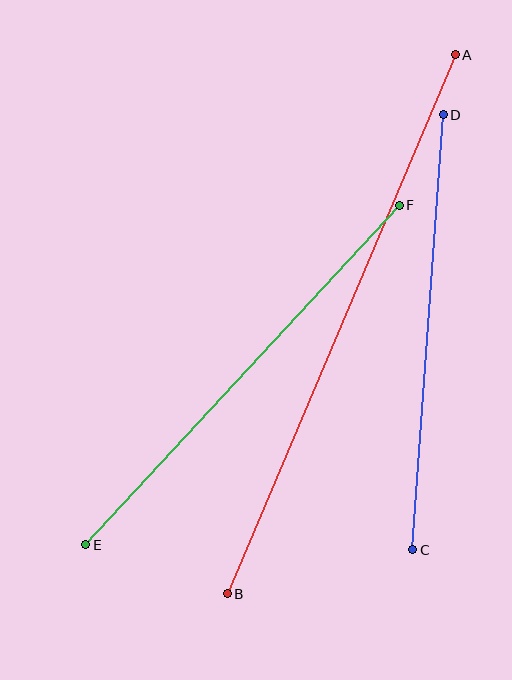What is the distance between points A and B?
The distance is approximately 586 pixels.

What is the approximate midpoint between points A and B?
The midpoint is at approximately (341, 324) pixels.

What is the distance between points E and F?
The distance is approximately 462 pixels.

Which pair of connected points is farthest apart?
Points A and B are farthest apart.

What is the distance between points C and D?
The distance is approximately 436 pixels.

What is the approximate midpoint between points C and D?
The midpoint is at approximately (428, 332) pixels.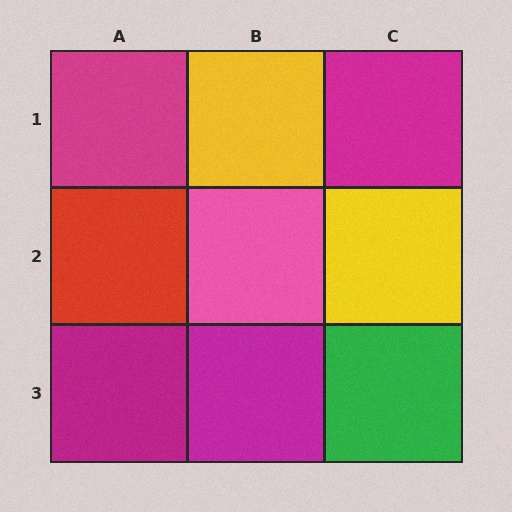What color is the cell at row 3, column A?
Magenta.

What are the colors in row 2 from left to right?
Red, pink, yellow.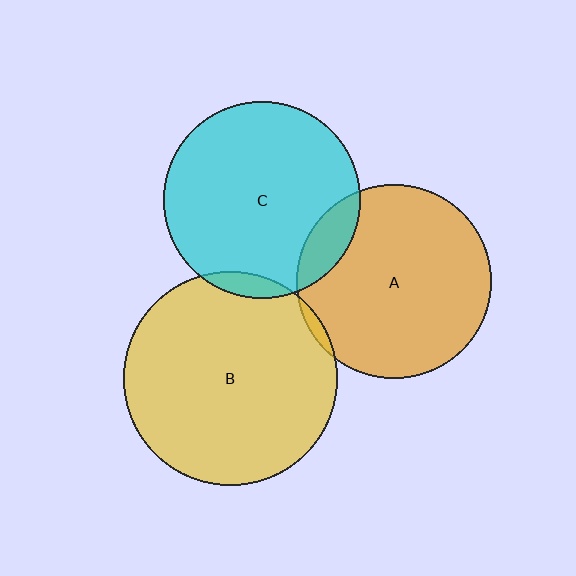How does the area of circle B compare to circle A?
Approximately 1.2 times.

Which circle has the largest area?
Circle B (yellow).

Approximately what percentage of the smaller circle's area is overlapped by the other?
Approximately 5%.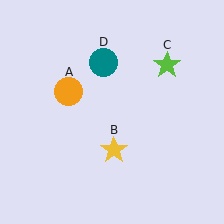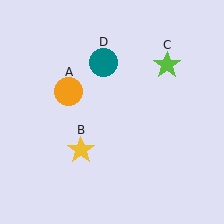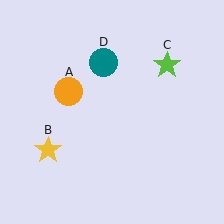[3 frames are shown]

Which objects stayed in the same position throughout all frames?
Orange circle (object A) and lime star (object C) and teal circle (object D) remained stationary.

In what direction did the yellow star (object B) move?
The yellow star (object B) moved left.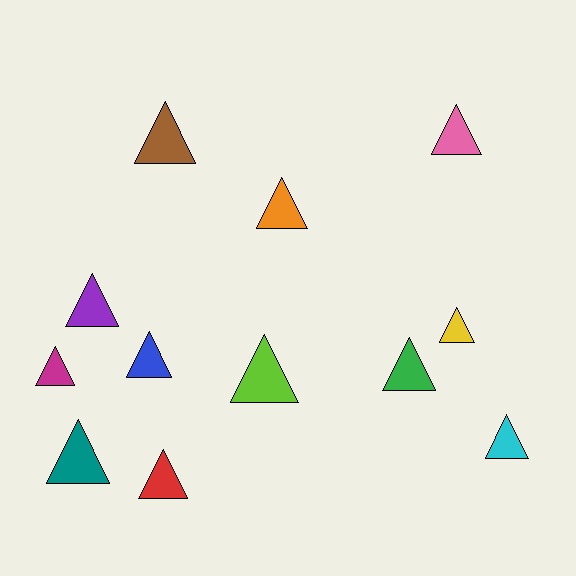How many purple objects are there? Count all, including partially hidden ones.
There is 1 purple object.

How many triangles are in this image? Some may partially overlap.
There are 12 triangles.